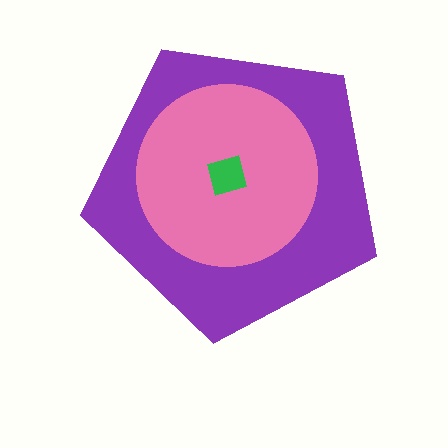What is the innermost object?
The green diamond.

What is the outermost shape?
The purple pentagon.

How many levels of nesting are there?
3.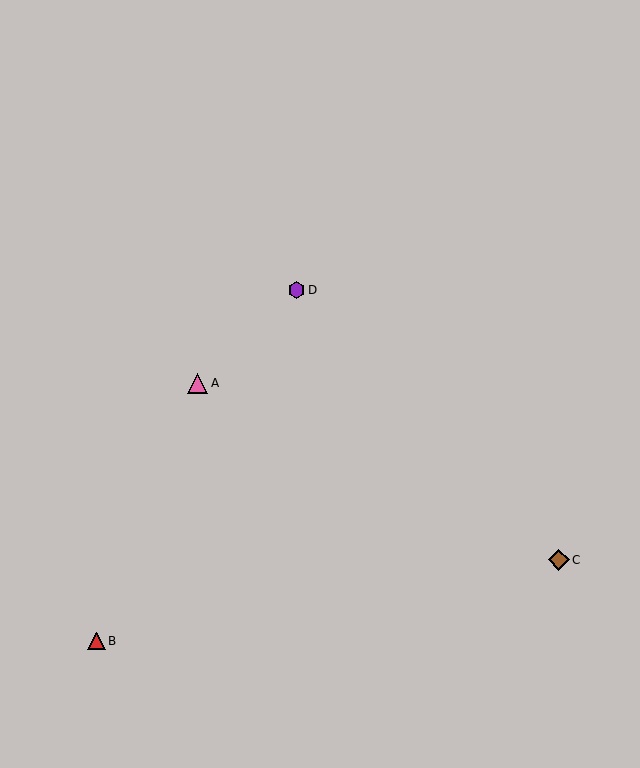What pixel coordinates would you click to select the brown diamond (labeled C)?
Click at (559, 560) to select the brown diamond C.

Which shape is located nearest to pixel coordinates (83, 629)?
The red triangle (labeled B) at (96, 641) is nearest to that location.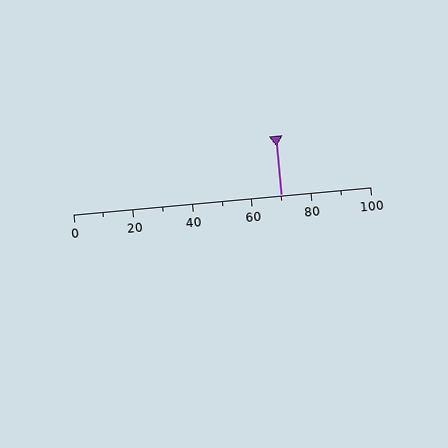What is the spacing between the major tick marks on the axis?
The major ticks are spaced 20 apart.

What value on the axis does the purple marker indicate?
The marker indicates approximately 70.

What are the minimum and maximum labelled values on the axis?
The axis runs from 0 to 100.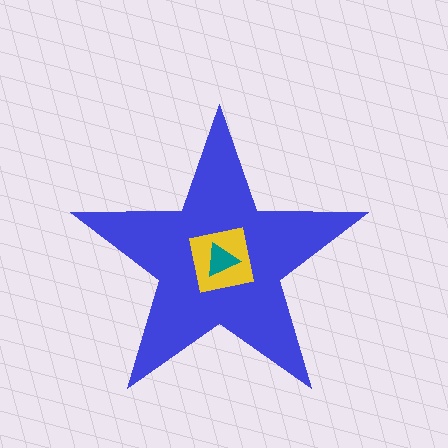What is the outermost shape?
The blue star.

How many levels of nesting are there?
3.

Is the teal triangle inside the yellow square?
Yes.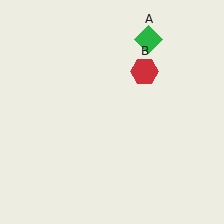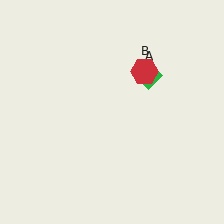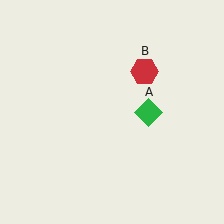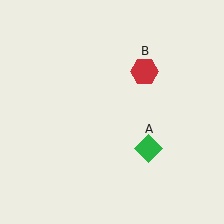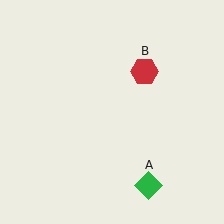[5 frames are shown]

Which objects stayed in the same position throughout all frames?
Red hexagon (object B) remained stationary.